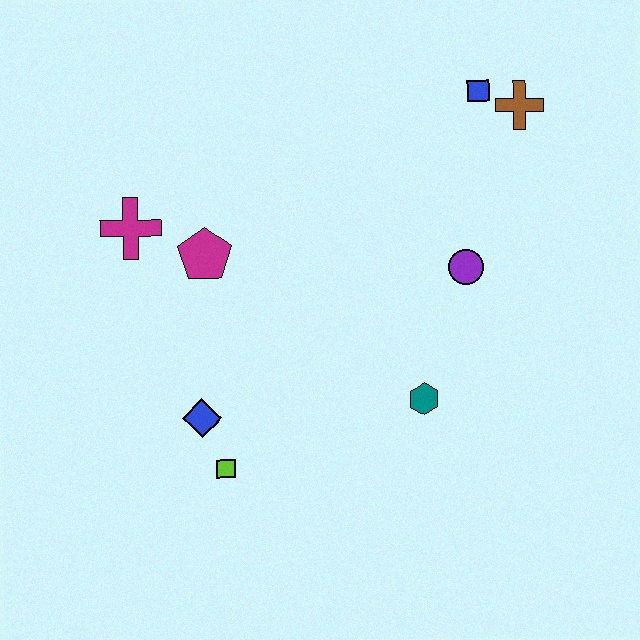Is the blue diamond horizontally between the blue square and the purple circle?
No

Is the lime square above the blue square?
No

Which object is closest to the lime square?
The blue diamond is closest to the lime square.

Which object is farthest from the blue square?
The lime square is farthest from the blue square.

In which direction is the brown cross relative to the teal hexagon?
The brown cross is above the teal hexagon.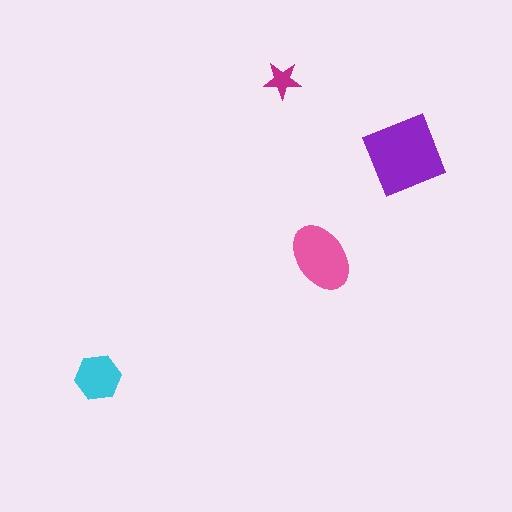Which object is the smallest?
The magenta star.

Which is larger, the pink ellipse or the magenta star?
The pink ellipse.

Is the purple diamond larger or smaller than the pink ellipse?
Larger.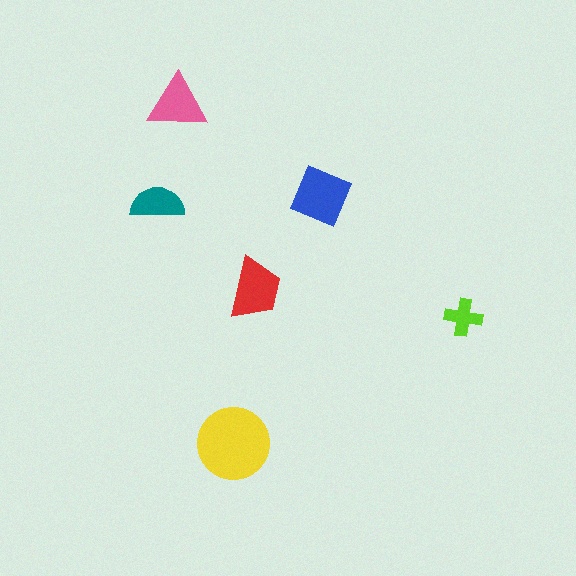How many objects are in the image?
There are 6 objects in the image.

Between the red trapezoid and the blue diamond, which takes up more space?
The blue diamond.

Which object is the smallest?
The lime cross.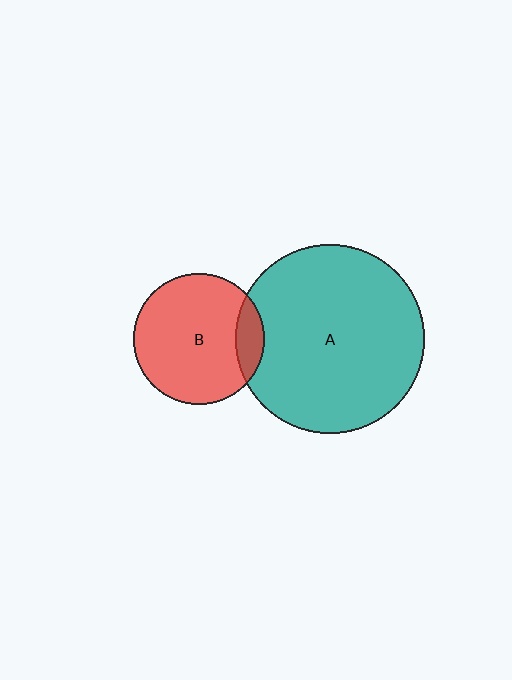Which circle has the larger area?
Circle A (teal).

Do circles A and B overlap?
Yes.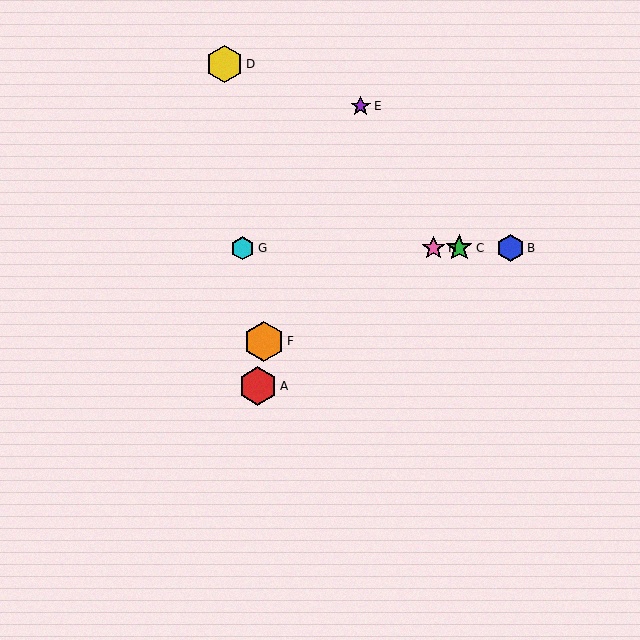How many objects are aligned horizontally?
4 objects (B, C, G, H) are aligned horizontally.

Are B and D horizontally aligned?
No, B is at y≈248 and D is at y≈64.